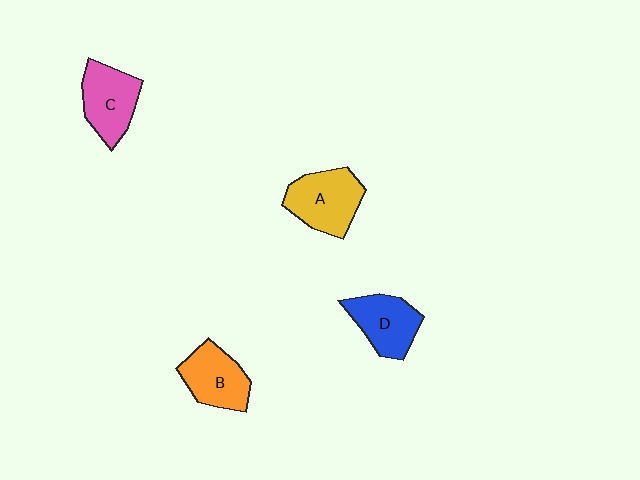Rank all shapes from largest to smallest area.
From largest to smallest: A (yellow), C (pink), B (orange), D (blue).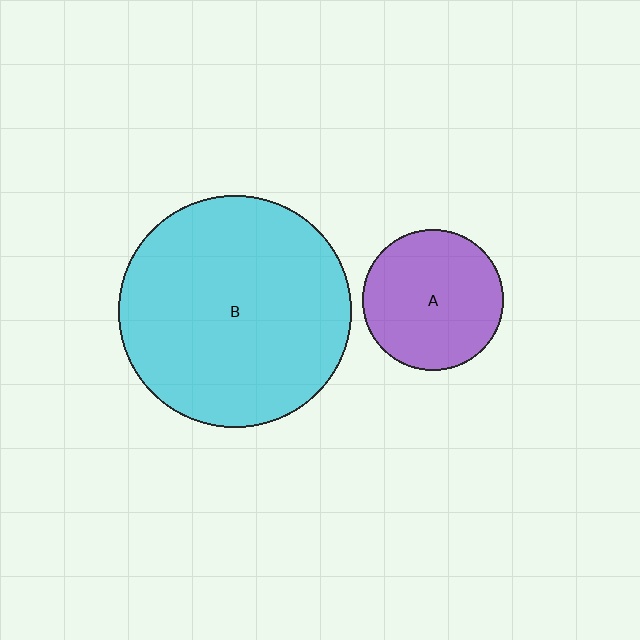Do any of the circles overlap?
No, none of the circles overlap.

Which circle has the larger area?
Circle B (cyan).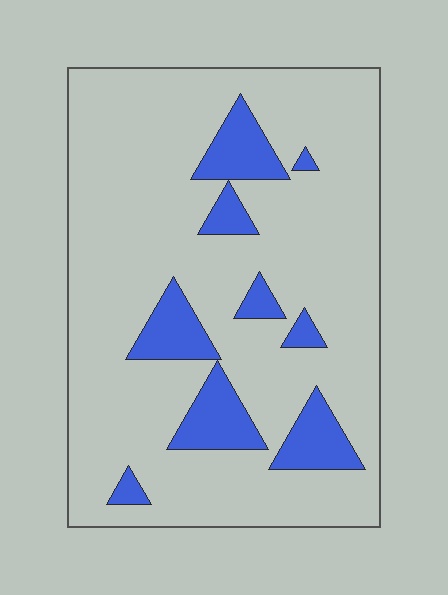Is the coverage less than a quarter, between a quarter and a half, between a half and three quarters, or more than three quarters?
Less than a quarter.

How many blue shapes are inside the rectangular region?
9.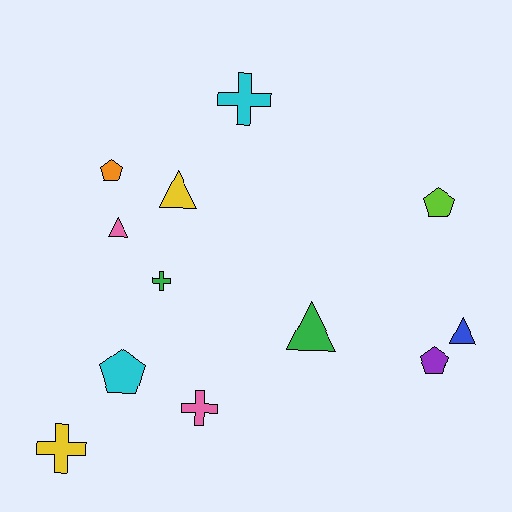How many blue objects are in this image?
There is 1 blue object.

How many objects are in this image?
There are 12 objects.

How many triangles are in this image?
There are 4 triangles.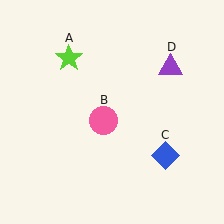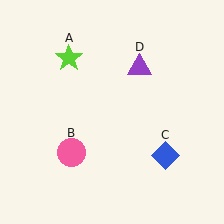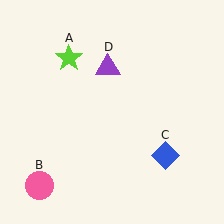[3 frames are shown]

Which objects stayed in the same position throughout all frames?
Lime star (object A) and blue diamond (object C) remained stationary.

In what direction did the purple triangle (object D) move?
The purple triangle (object D) moved left.